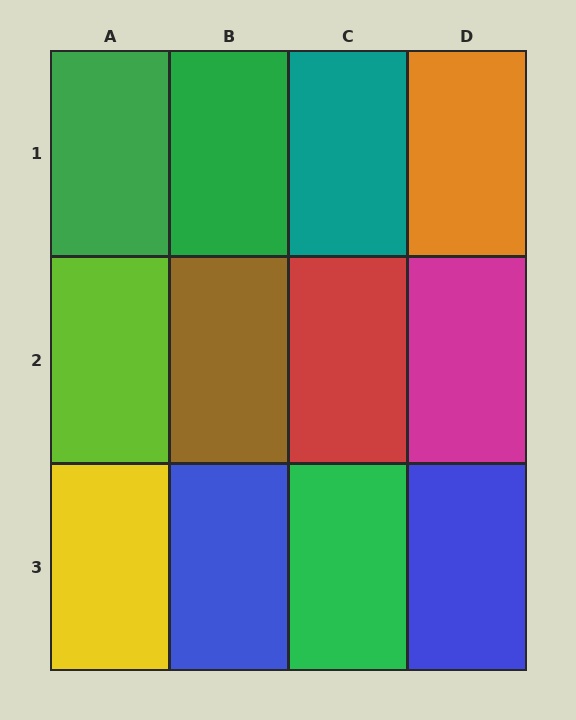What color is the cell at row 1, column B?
Green.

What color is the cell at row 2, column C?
Red.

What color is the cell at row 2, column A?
Lime.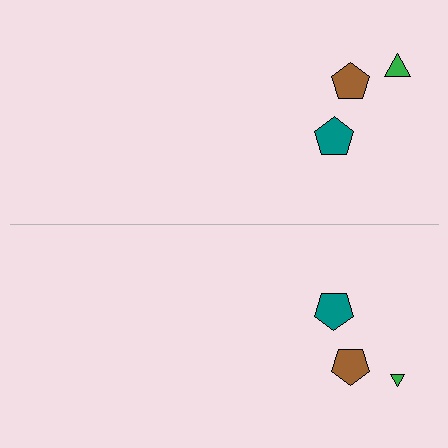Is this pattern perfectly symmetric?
No, the pattern is not perfectly symmetric. The green triangle on the bottom side has a different size than its mirror counterpart.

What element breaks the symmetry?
The green triangle on the bottom side has a different size than its mirror counterpart.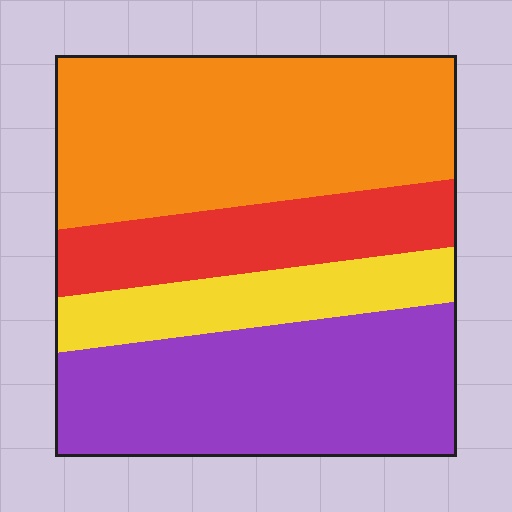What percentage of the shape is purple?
Purple takes up between a sixth and a third of the shape.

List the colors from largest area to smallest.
From largest to smallest: orange, purple, red, yellow.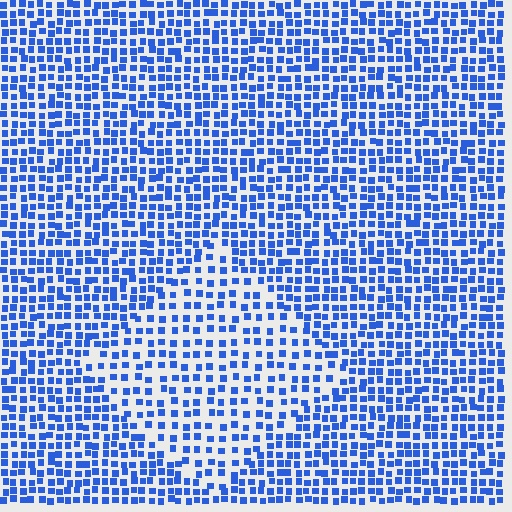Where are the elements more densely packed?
The elements are more densely packed outside the diamond boundary.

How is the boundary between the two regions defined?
The boundary is defined by a change in element density (approximately 1.7x ratio). All elements are the same color, size, and shape.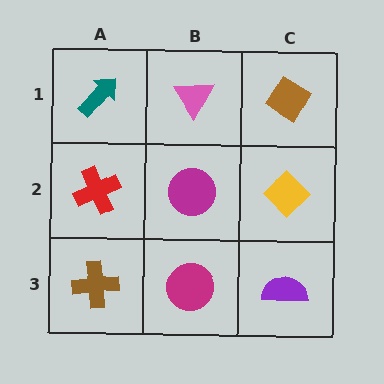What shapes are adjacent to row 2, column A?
A teal arrow (row 1, column A), a brown cross (row 3, column A), a magenta circle (row 2, column B).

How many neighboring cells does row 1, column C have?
2.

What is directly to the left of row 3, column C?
A magenta circle.